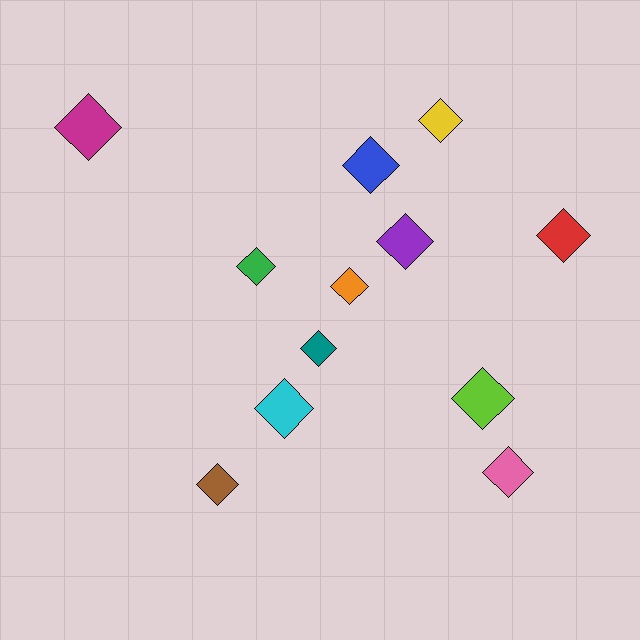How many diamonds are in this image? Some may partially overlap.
There are 12 diamonds.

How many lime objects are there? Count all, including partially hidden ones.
There is 1 lime object.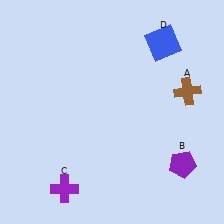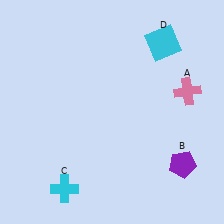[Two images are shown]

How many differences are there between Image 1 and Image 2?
There are 3 differences between the two images.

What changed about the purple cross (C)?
In Image 1, C is purple. In Image 2, it changed to cyan.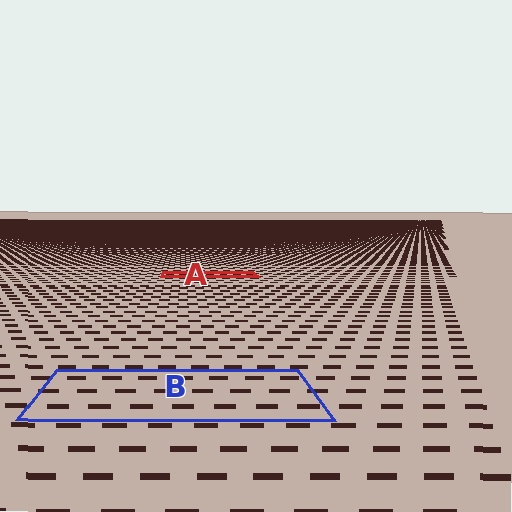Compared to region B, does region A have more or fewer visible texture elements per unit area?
Region A has more texture elements per unit area — they are packed more densely because it is farther away.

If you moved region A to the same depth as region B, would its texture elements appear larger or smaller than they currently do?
They would appear larger. At a closer depth, the same texture elements are projected at a bigger on-screen size.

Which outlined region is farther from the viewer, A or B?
Region A is farther from the viewer — the texture elements inside it appear smaller and more densely packed.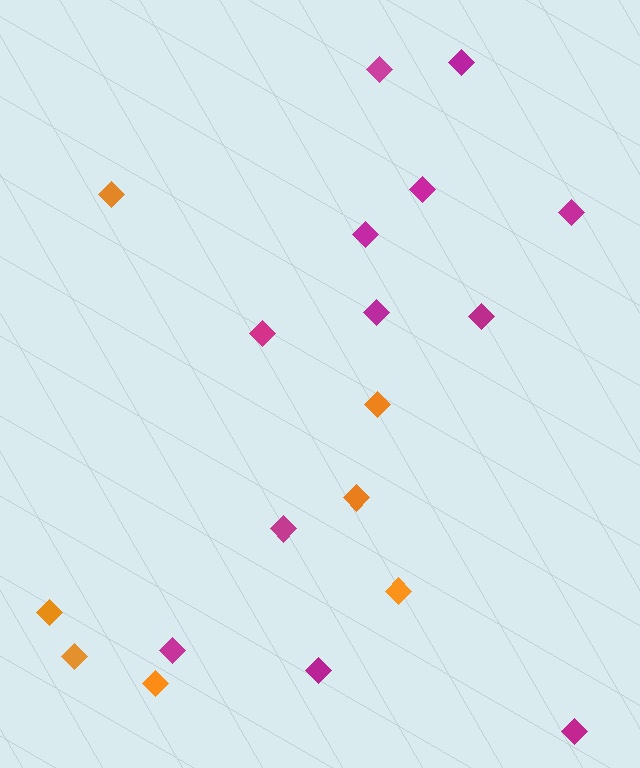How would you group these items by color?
There are 2 groups: one group of magenta diamonds (12) and one group of orange diamonds (7).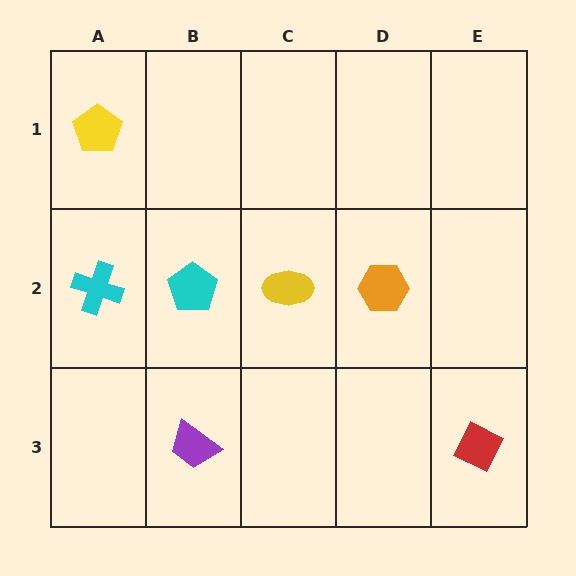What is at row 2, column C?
A yellow ellipse.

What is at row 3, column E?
A red diamond.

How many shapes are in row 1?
1 shape.